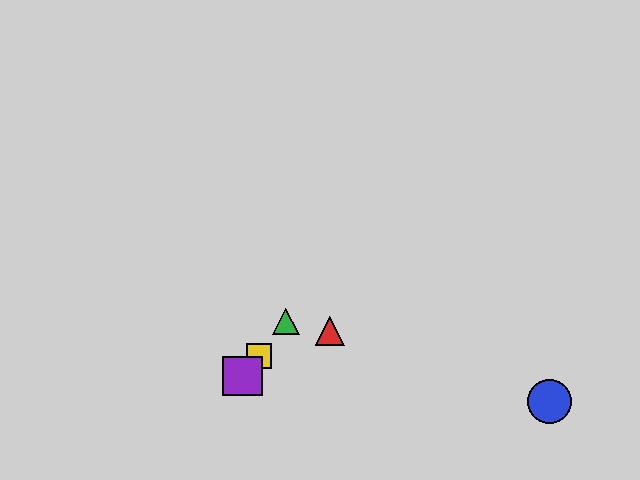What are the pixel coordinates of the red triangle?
The red triangle is at (330, 331).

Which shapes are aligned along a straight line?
The green triangle, the yellow square, the purple square are aligned along a straight line.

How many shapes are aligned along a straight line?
3 shapes (the green triangle, the yellow square, the purple square) are aligned along a straight line.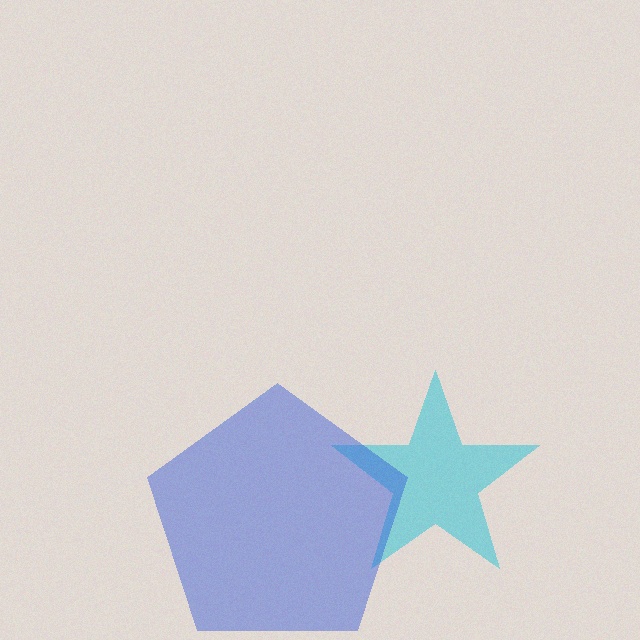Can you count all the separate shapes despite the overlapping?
Yes, there are 2 separate shapes.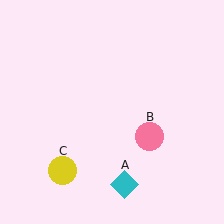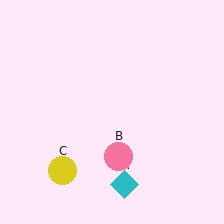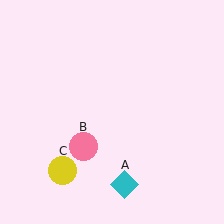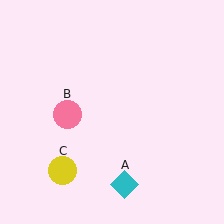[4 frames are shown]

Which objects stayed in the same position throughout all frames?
Cyan diamond (object A) and yellow circle (object C) remained stationary.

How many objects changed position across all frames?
1 object changed position: pink circle (object B).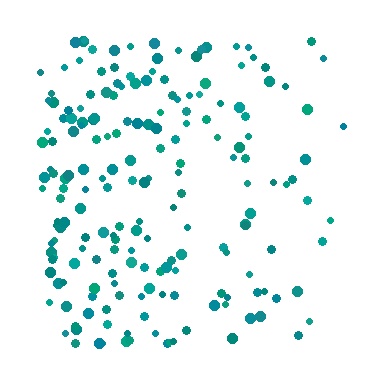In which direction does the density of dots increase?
From right to left, with the left side densest.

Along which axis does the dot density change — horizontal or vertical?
Horizontal.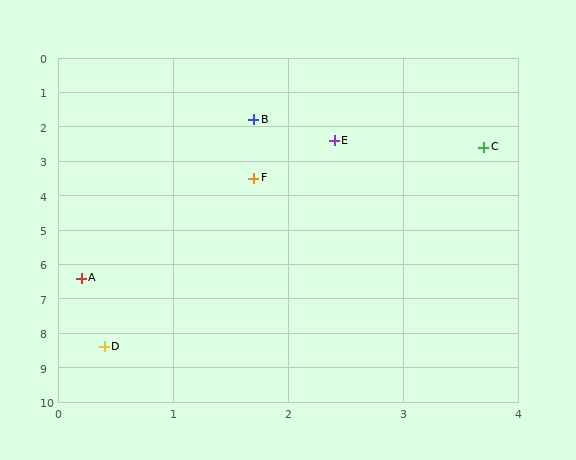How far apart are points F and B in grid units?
Points F and B are about 1.7 grid units apart.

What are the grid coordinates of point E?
Point E is at approximately (2.4, 2.4).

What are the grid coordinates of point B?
Point B is at approximately (1.7, 1.8).